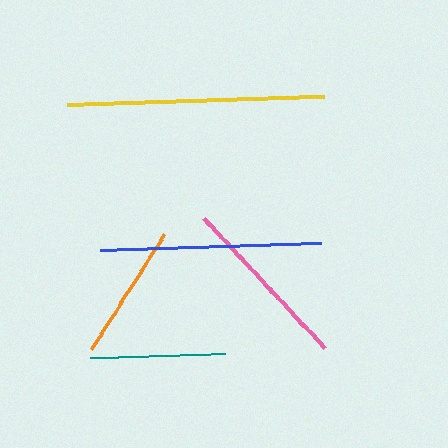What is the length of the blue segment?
The blue segment is approximately 221 pixels long.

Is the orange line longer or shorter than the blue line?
The blue line is longer than the orange line.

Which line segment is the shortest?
The teal line is the shortest at approximately 135 pixels.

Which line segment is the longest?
The yellow line is the longest at approximately 257 pixels.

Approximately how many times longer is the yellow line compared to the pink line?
The yellow line is approximately 1.4 times the length of the pink line.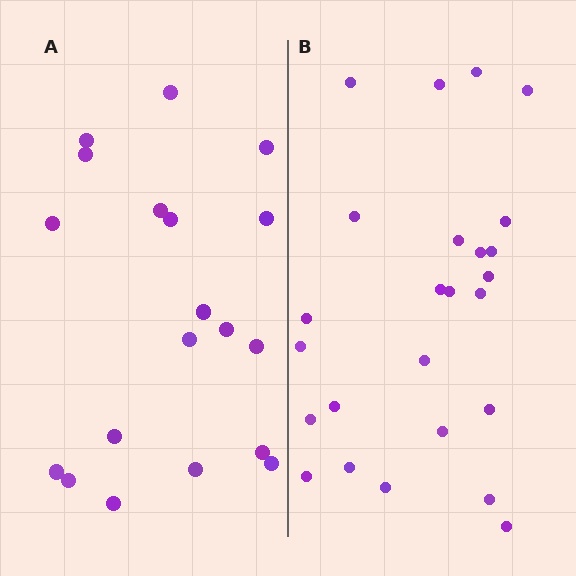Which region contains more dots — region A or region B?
Region B (the right region) has more dots.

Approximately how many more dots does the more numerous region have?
Region B has about 6 more dots than region A.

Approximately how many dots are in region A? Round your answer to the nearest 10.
About 20 dots. (The exact count is 19, which rounds to 20.)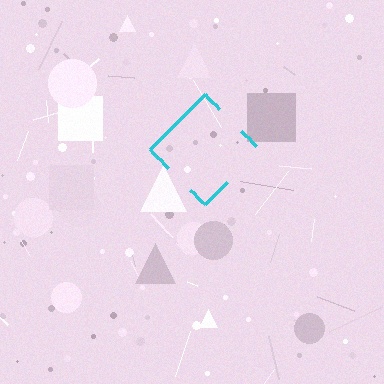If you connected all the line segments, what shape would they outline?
They would outline a diamond.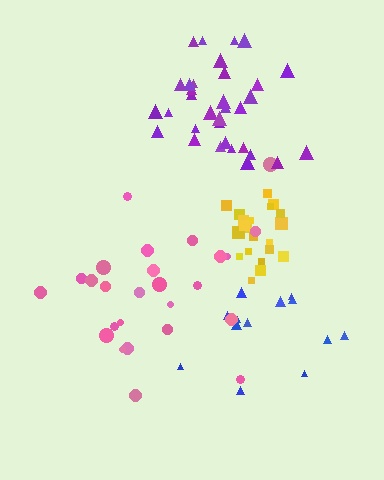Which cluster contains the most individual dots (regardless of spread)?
Purple (34).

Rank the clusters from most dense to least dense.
yellow, purple, blue, pink.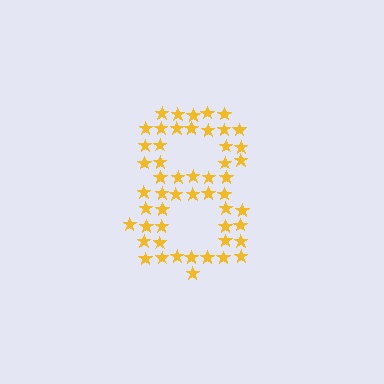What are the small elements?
The small elements are stars.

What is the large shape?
The large shape is the digit 8.